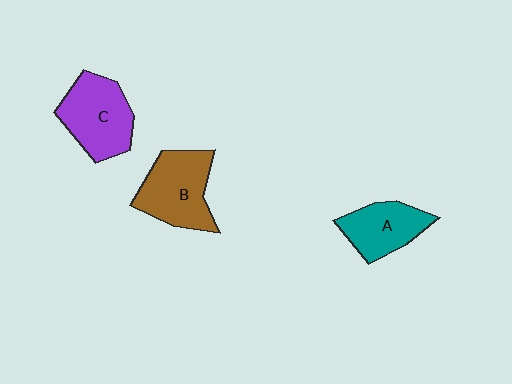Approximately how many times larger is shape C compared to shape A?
Approximately 1.3 times.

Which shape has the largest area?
Shape B (brown).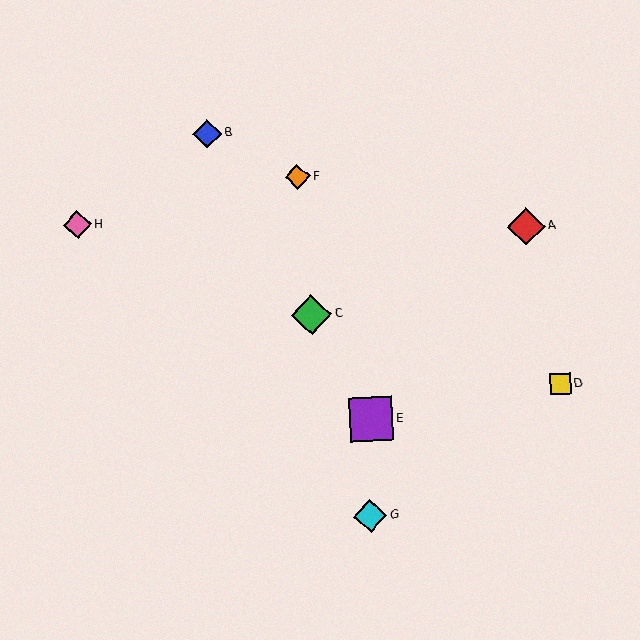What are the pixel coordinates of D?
Object D is at (560, 384).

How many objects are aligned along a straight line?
3 objects (B, C, E) are aligned along a straight line.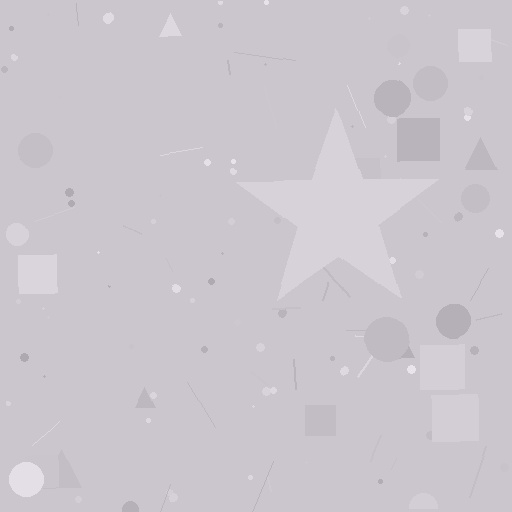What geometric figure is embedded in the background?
A star is embedded in the background.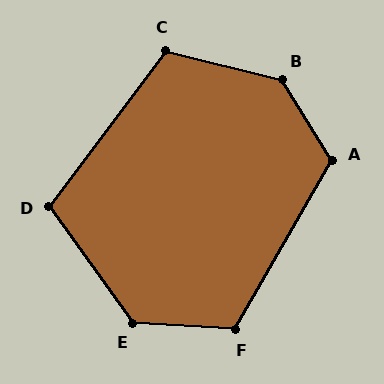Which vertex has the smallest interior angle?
D, at approximately 108 degrees.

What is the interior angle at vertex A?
Approximately 118 degrees (obtuse).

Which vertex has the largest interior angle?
B, at approximately 136 degrees.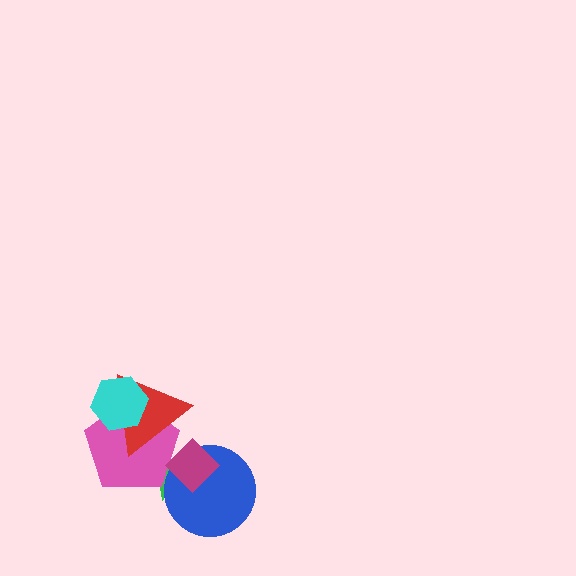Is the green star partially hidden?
Yes, it is partially covered by another shape.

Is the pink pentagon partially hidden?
Yes, it is partially covered by another shape.